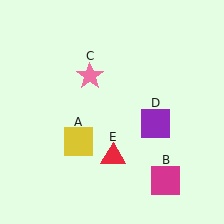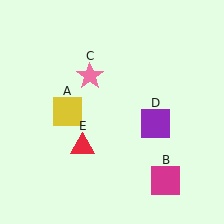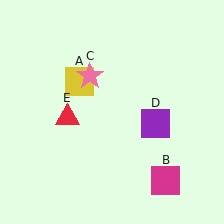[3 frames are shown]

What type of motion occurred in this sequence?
The yellow square (object A), red triangle (object E) rotated clockwise around the center of the scene.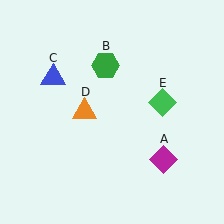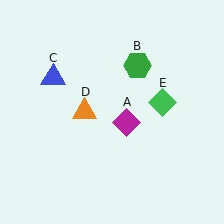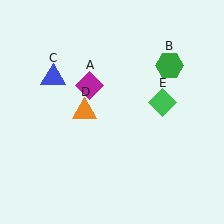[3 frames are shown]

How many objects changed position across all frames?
2 objects changed position: magenta diamond (object A), green hexagon (object B).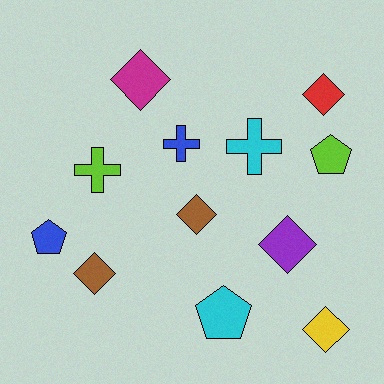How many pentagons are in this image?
There are 3 pentagons.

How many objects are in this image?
There are 12 objects.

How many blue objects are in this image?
There are 2 blue objects.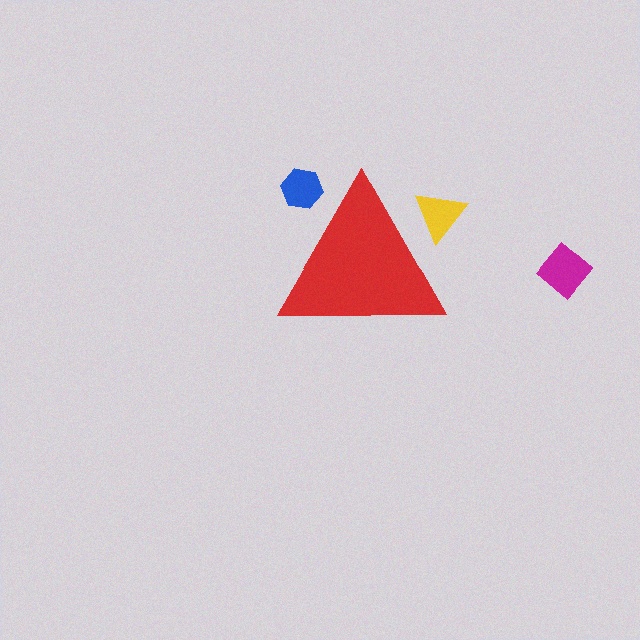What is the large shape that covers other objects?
A red triangle.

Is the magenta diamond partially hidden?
No, the magenta diamond is fully visible.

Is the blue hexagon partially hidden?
Yes, the blue hexagon is partially hidden behind the red triangle.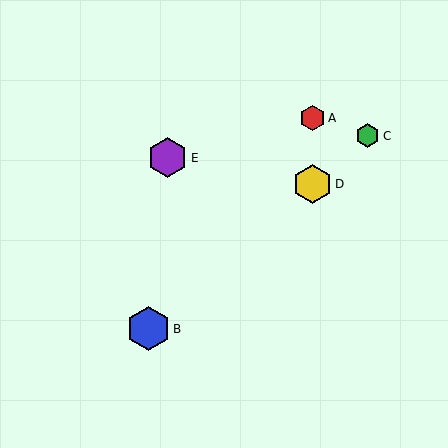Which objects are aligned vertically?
Objects A, D are aligned vertically.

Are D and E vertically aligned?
No, D is at x≈313 and E is at x≈168.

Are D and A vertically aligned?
Yes, both are at x≈313.